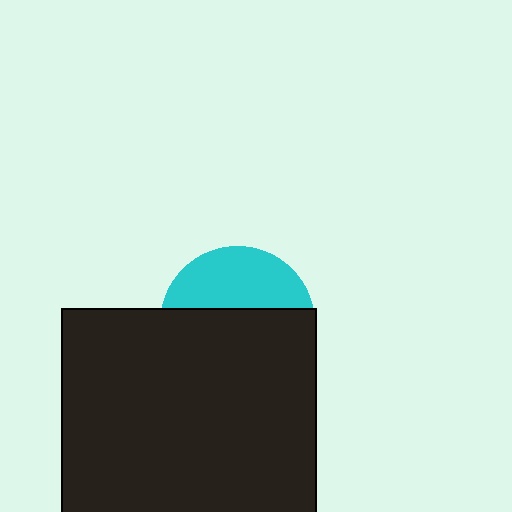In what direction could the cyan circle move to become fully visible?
The cyan circle could move up. That would shift it out from behind the black rectangle entirely.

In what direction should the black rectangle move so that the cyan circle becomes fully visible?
The black rectangle should move down. That is the shortest direction to clear the overlap and leave the cyan circle fully visible.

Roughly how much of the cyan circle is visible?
A small part of it is visible (roughly 37%).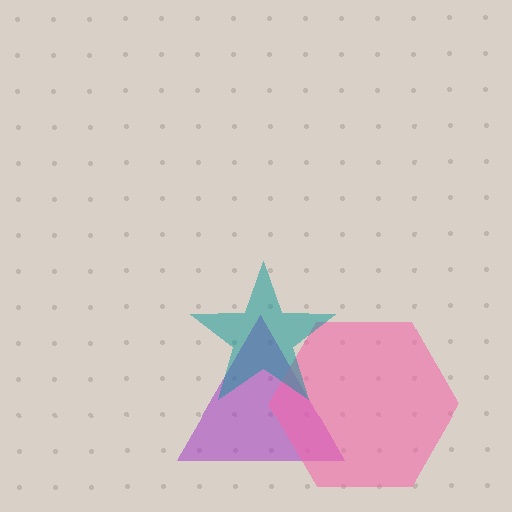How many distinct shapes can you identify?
There are 3 distinct shapes: a purple triangle, a pink hexagon, a teal star.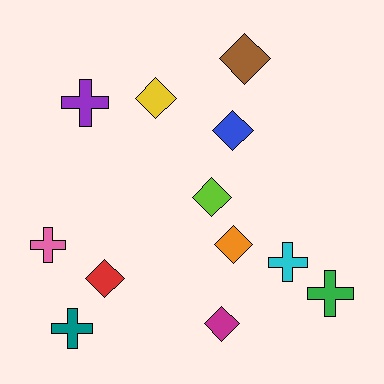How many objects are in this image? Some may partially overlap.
There are 12 objects.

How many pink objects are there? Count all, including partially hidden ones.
There is 1 pink object.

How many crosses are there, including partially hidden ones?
There are 5 crosses.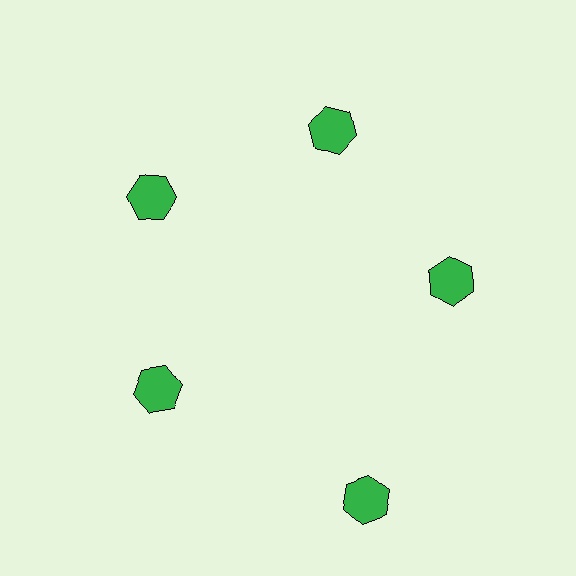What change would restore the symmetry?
The symmetry would be restored by moving it inward, back onto the ring so that all 5 hexagons sit at equal angles and equal distance from the center.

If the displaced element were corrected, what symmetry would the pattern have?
It would have 5-fold rotational symmetry — the pattern would map onto itself every 72 degrees.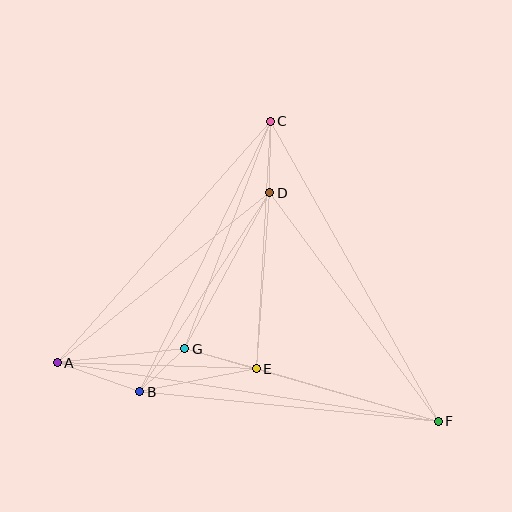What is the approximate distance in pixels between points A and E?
The distance between A and E is approximately 199 pixels.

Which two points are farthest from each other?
Points A and F are farthest from each other.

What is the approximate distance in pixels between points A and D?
The distance between A and D is approximately 272 pixels.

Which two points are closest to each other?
Points B and G are closest to each other.